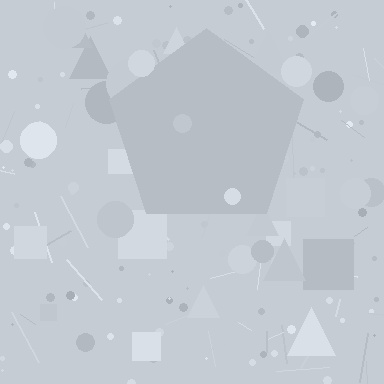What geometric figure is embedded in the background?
A pentagon is embedded in the background.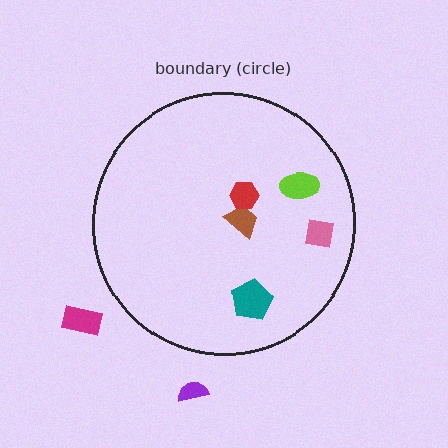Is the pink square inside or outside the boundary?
Inside.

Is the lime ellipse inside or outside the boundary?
Inside.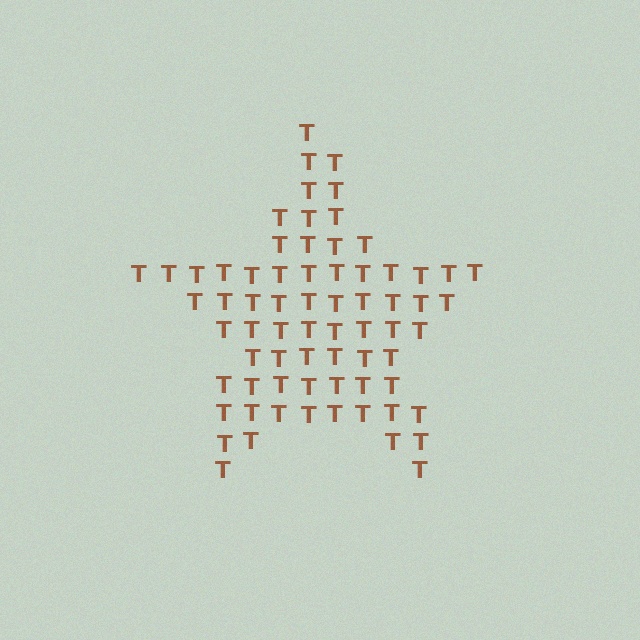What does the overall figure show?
The overall figure shows a star.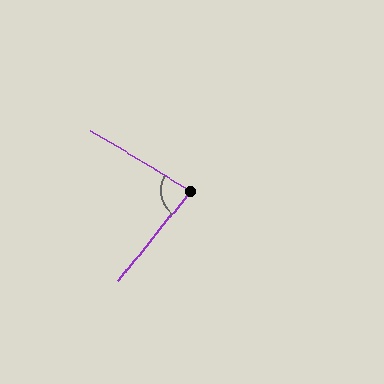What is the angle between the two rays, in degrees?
Approximately 82 degrees.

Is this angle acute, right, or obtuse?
It is acute.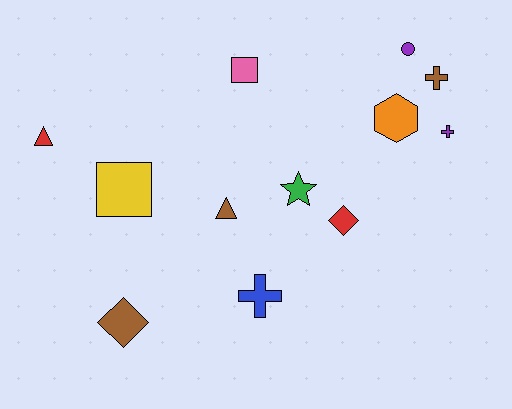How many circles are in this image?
There is 1 circle.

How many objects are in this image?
There are 12 objects.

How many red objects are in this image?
There are 2 red objects.